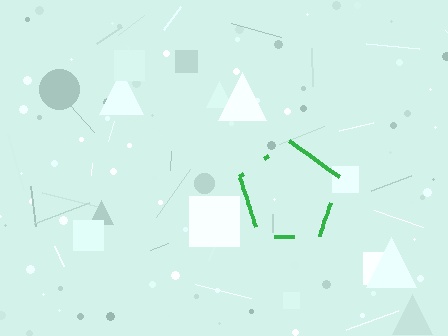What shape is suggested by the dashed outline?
The dashed outline suggests a pentagon.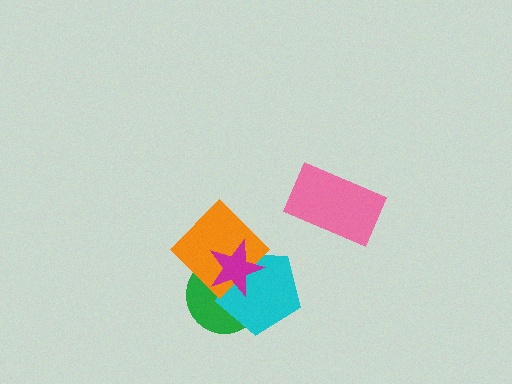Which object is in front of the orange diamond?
The magenta star is in front of the orange diamond.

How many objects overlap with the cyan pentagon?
3 objects overlap with the cyan pentagon.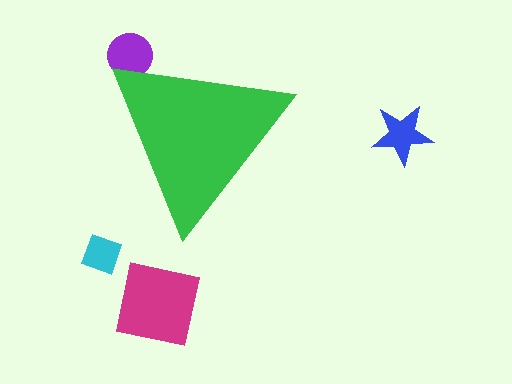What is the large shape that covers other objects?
A green triangle.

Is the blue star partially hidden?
No, the blue star is fully visible.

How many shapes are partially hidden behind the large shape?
1 shape is partially hidden.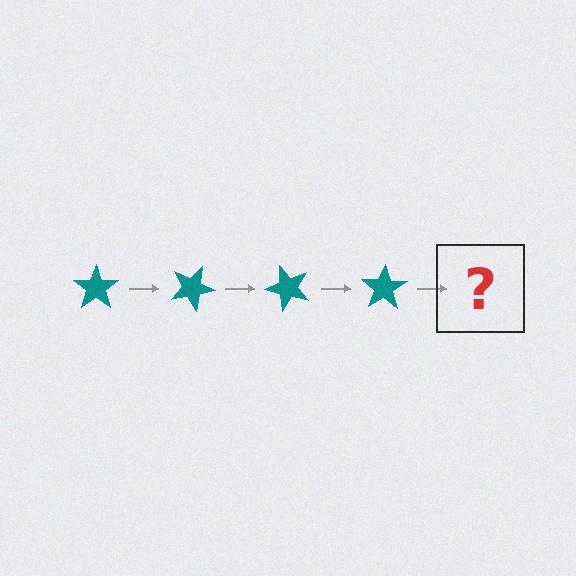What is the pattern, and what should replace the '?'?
The pattern is that the star rotates 25 degrees each step. The '?' should be a teal star rotated 100 degrees.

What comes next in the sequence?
The next element should be a teal star rotated 100 degrees.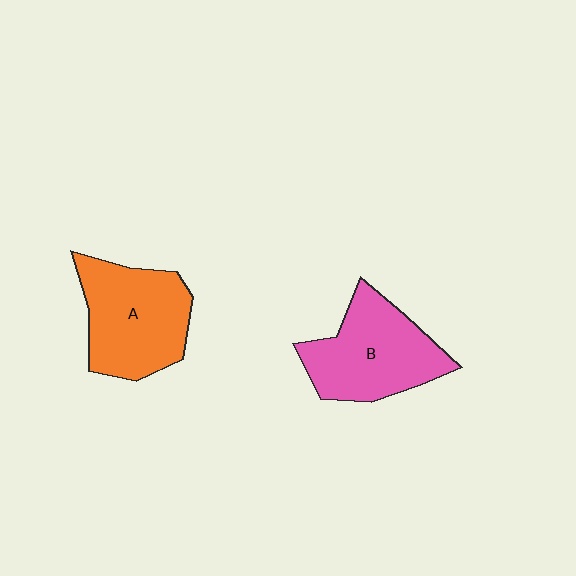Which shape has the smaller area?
Shape B (pink).